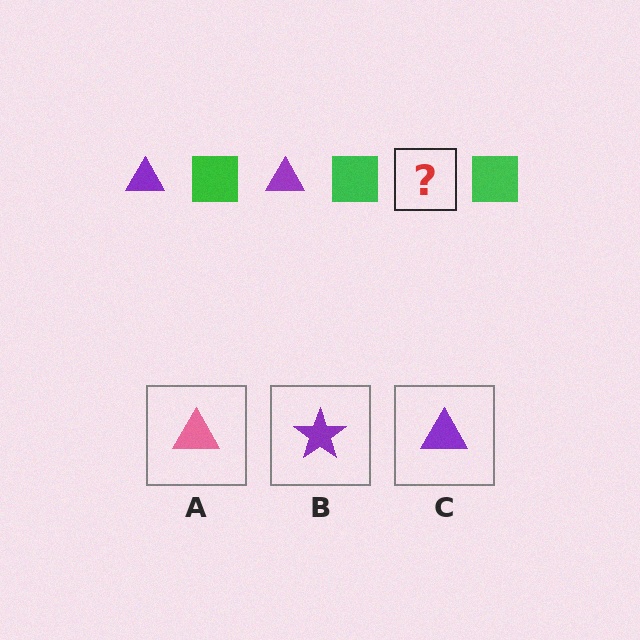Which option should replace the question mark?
Option C.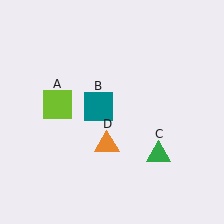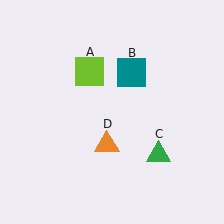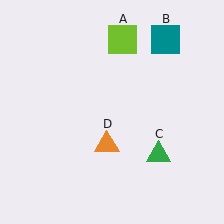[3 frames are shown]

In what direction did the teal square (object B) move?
The teal square (object B) moved up and to the right.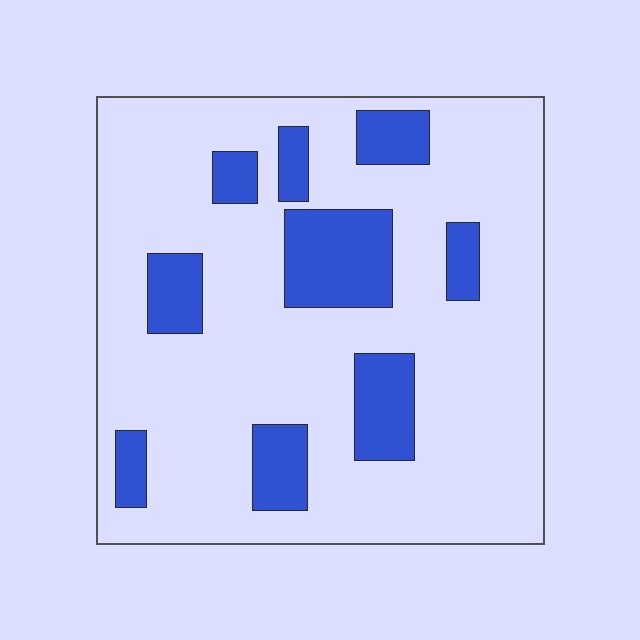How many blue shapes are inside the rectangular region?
9.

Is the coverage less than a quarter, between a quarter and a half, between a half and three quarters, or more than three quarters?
Less than a quarter.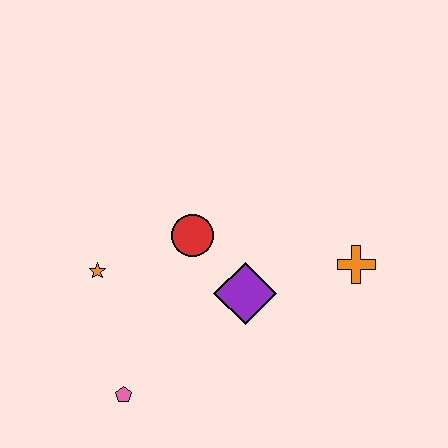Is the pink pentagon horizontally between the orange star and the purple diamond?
Yes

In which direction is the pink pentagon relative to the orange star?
The pink pentagon is below the orange star.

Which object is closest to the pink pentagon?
The orange star is closest to the pink pentagon.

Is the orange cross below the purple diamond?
No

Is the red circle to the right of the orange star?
Yes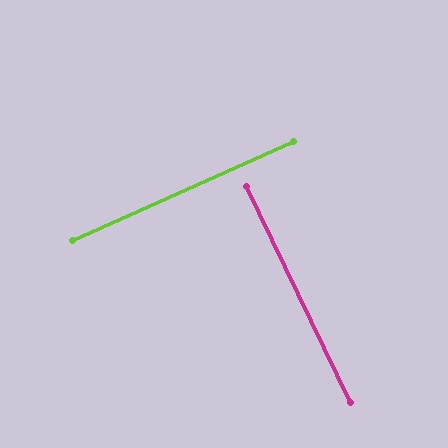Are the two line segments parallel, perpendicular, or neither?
Perpendicular — they meet at approximately 89°.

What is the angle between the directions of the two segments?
Approximately 89 degrees.